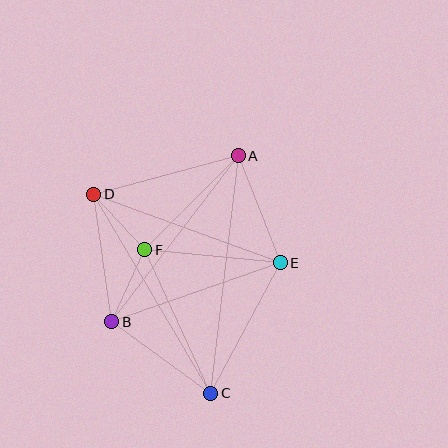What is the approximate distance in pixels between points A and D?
The distance between A and D is approximately 150 pixels.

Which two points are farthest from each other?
Points A and C are farthest from each other.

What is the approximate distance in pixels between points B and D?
The distance between B and D is approximately 129 pixels.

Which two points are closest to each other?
Points D and F are closest to each other.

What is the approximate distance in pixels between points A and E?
The distance between A and E is approximately 115 pixels.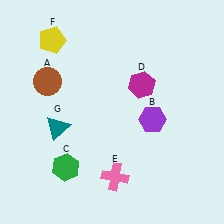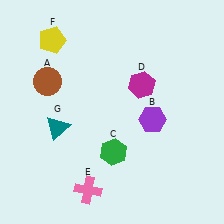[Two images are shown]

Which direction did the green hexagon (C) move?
The green hexagon (C) moved right.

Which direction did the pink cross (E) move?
The pink cross (E) moved left.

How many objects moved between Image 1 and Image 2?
2 objects moved between the two images.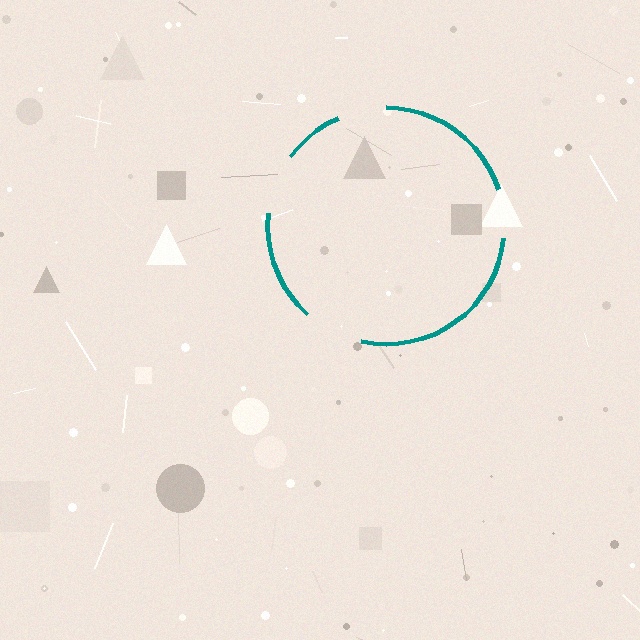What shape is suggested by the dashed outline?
The dashed outline suggests a circle.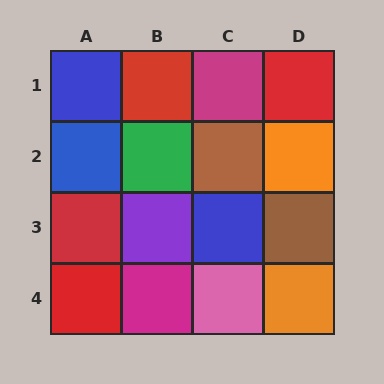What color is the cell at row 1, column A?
Blue.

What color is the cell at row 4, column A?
Red.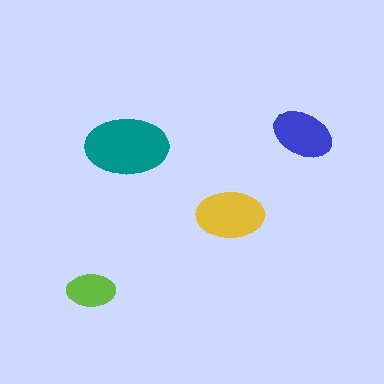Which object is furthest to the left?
The lime ellipse is leftmost.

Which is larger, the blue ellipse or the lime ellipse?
The blue one.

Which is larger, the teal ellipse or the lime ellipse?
The teal one.